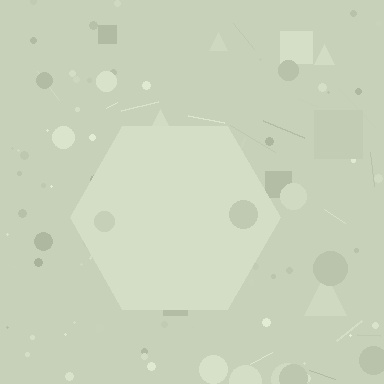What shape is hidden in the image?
A hexagon is hidden in the image.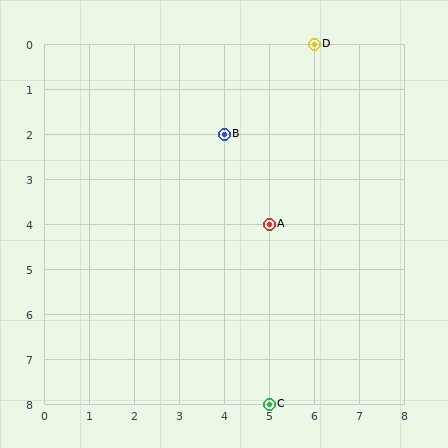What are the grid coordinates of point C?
Point C is at grid coordinates (5, 8).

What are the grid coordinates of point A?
Point A is at grid coordinates (5, 4).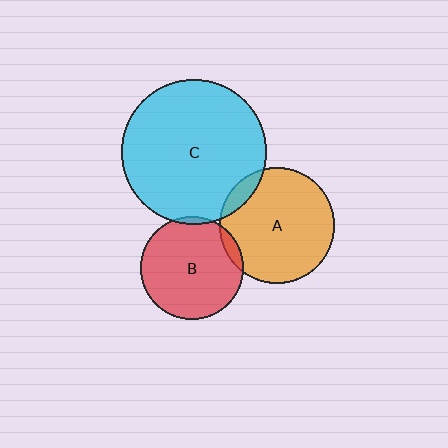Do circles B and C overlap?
Yes.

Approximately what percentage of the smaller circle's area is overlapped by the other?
Approximately 5%.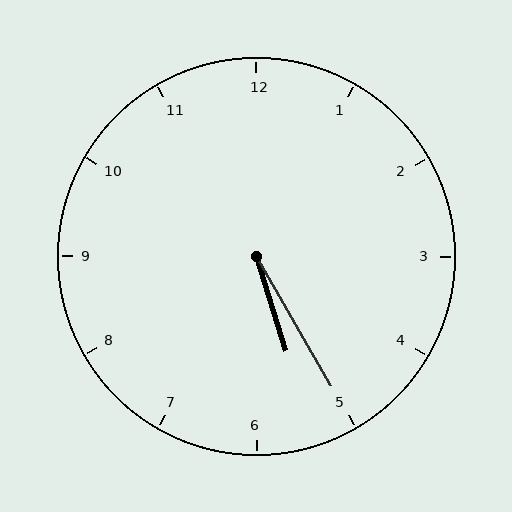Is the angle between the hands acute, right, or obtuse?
It is acute.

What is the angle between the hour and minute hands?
Approximately 12 degrees.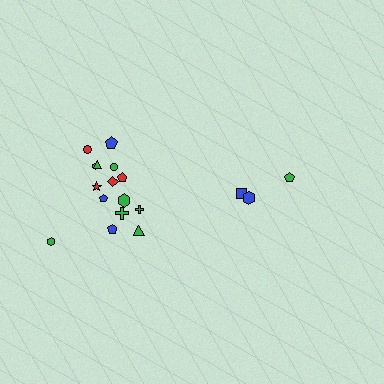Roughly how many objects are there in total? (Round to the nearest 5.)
Roughly 20 objects in total.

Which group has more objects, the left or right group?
The left group.